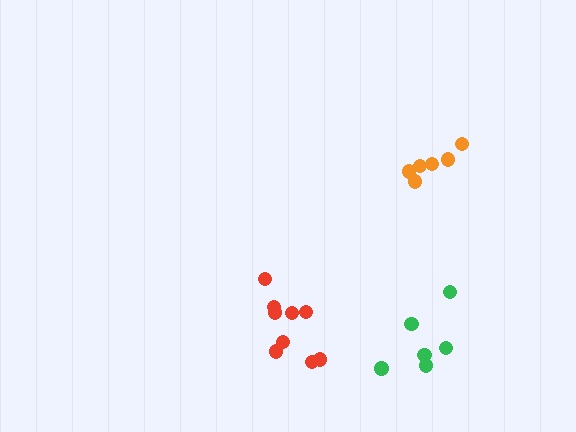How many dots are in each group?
Group 1: 6 dots, Group 2: 9 dots, Group 3: 6 dots (21 total).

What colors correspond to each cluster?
The clusters are colored: green, red, orange.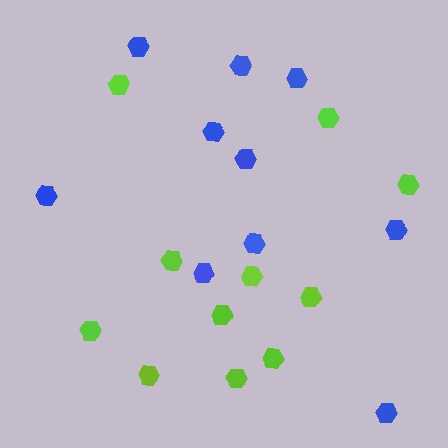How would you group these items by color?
There are 2 groups: one group of blue hexagons (10) and one group of lime hexagons (11).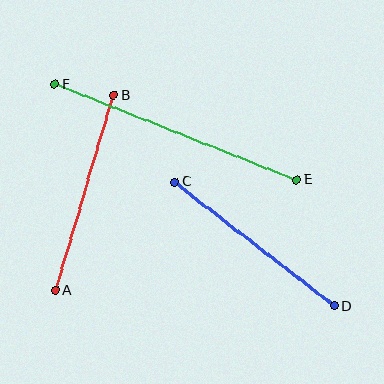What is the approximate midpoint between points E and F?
The midpoint is at approximately (176, 132) pixels.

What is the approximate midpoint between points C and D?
The midpoint is at approximately (254, 244) pixels.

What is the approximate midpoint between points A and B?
The midpoint is at approximately (85, 193) pixels.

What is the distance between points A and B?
The distance is approximately 204 pixels.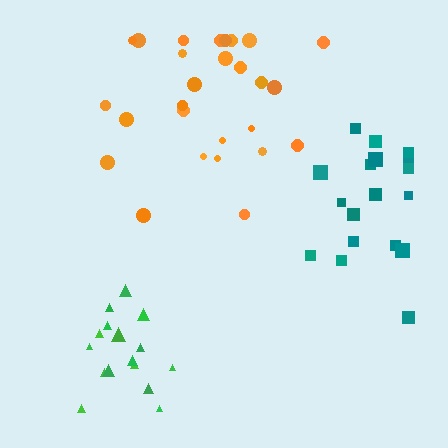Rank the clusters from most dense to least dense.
green, orange, teal.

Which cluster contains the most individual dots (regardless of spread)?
Orange (27).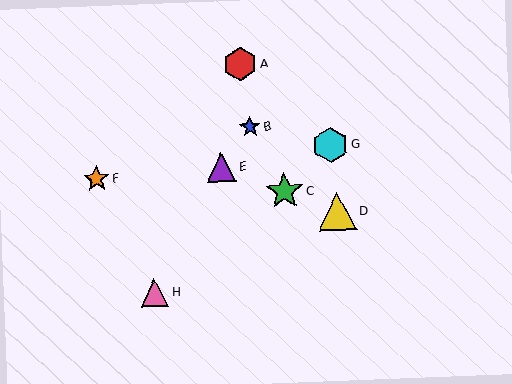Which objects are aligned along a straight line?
Objects C, D, E are aligned along a straight line.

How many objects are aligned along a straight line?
3 objects (C, D, E) are aligned along a straight line.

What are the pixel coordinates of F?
Object F is at (97, 179).